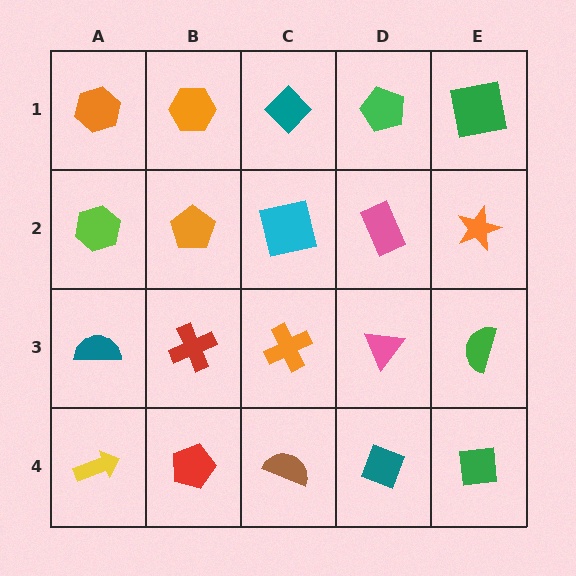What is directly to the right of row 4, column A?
A red pentagon.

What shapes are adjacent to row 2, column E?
A green square (row 1, column E), a green semicircle (row 3, column E), a pink rectangle (row 2, column D).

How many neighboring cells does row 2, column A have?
3.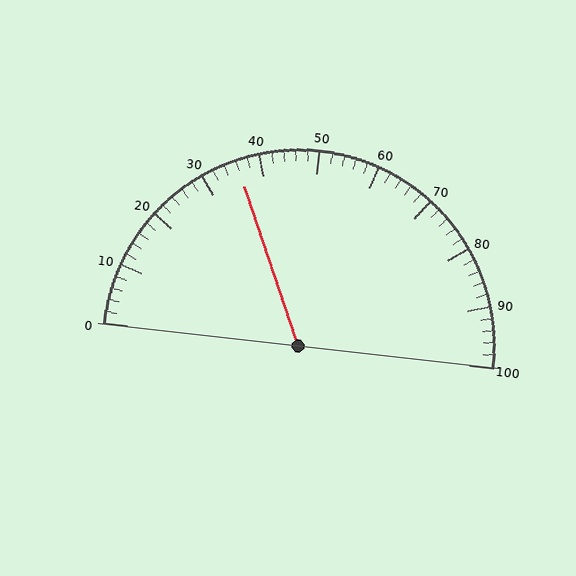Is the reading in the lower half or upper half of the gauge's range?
The reading is in the lower half of the range (0 to 100).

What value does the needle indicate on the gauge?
The needle indicates approximately 36.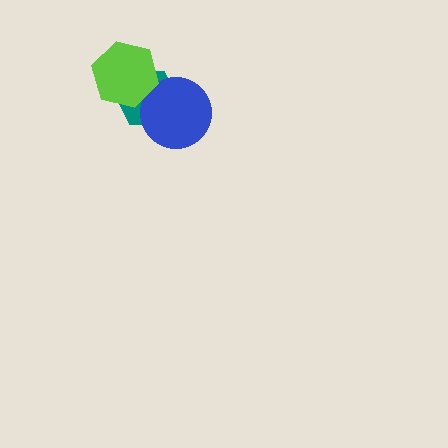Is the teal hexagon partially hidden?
Yes, it is partially covered by another shape.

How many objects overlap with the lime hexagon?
1 object overlaps with the lime hexagon.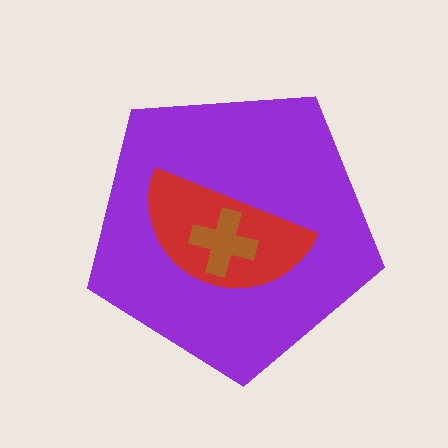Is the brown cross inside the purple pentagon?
Yes.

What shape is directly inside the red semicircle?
The brown cross.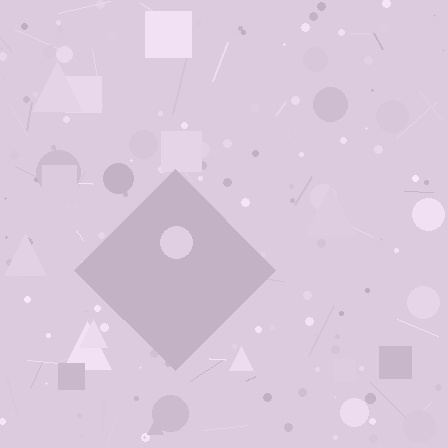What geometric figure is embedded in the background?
A diamond is embedded in the background.